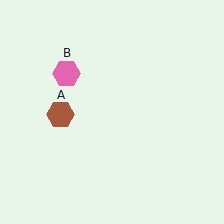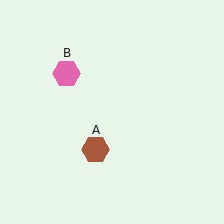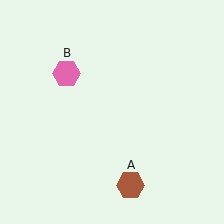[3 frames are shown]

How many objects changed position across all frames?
1 object changed position: brown hexagon (object A).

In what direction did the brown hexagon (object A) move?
The brown hexagon (object A) moved down and to the right.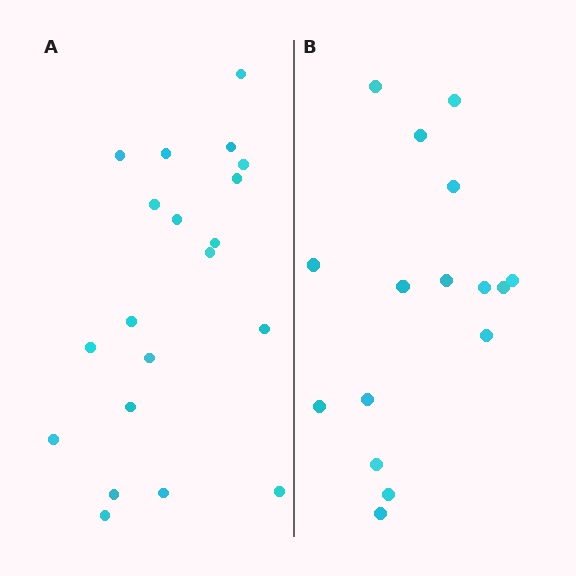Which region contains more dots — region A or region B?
Region A (the left region) has more dots.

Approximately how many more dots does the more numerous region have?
Region A has about 4 more dots than region B.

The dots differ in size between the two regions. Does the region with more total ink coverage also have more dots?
No. Region B has more total ink coverage because its dots are larger, but region A actually contains more individual dots. Total area can be misleading — the number of items is what matters here.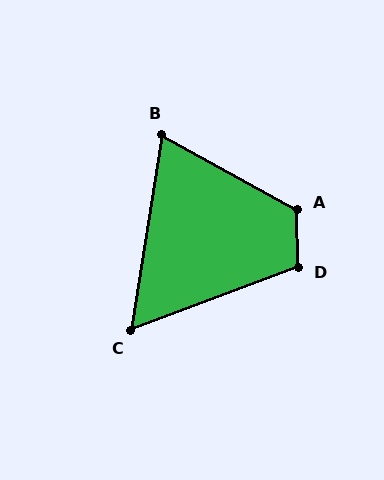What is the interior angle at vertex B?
Approximately 70 degrees (acute).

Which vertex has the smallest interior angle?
C, at approximately 60 degrees.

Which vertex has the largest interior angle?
A, at approximately 120 degrees.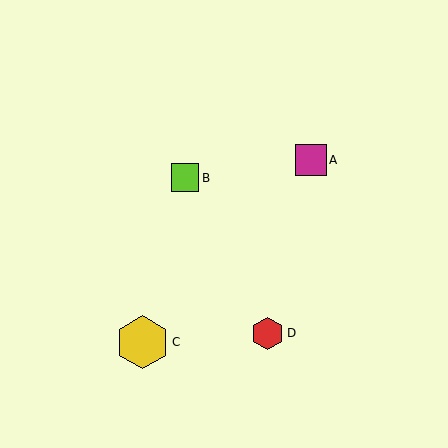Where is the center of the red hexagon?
The center of the red hexagon is at (268, 333).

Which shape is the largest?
The yellow hexagon (labeled C) is the largest.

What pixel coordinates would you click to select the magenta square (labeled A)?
Click at (311, 160) to select the magenta square A.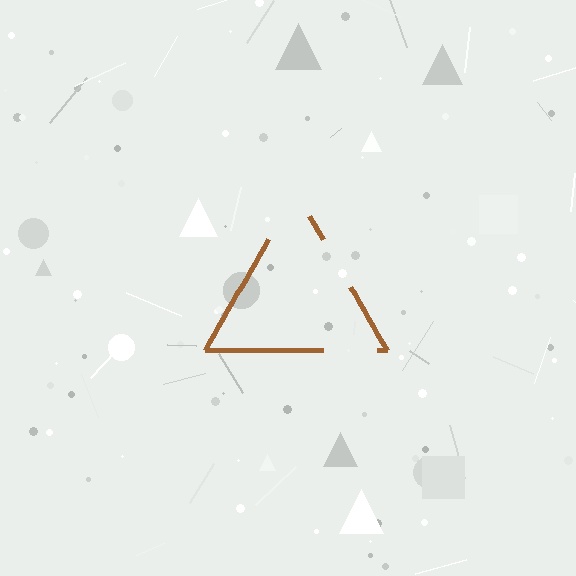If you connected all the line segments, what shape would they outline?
They would outline a triangle.